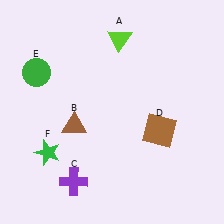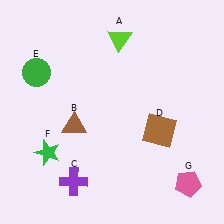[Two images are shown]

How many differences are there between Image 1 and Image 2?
There is 1 difference between the two images.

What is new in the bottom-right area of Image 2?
A pink pentagon (G) was added in the bottom-right area of Image 2.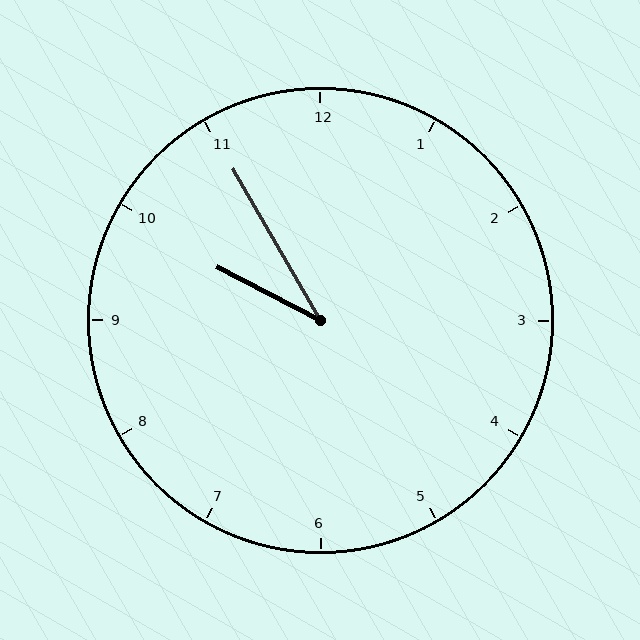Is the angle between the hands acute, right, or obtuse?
It is acute.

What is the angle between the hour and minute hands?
Approximately 32 degrees.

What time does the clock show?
9:55.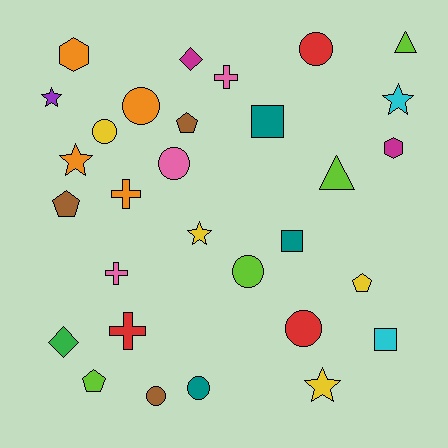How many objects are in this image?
There are 30 objects.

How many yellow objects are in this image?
There are 4 yellow objects.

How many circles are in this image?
There are 8 circles.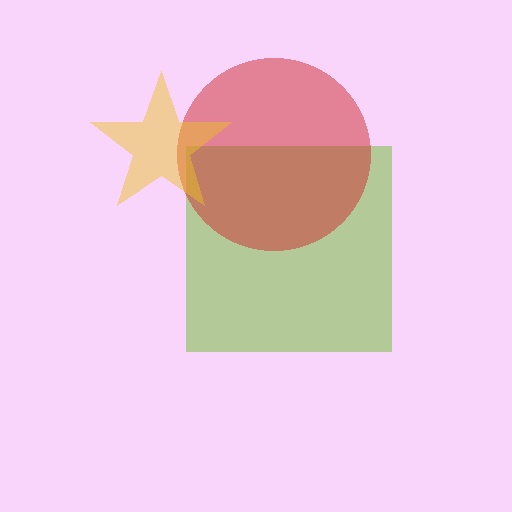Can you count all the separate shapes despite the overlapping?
Yes, there are 3 separate shapes.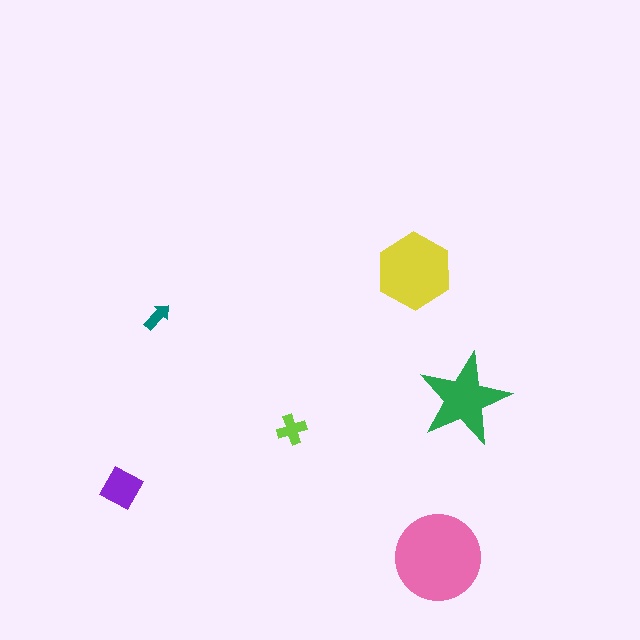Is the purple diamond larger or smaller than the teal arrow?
Larger.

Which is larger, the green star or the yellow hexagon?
The yellow hexagon.